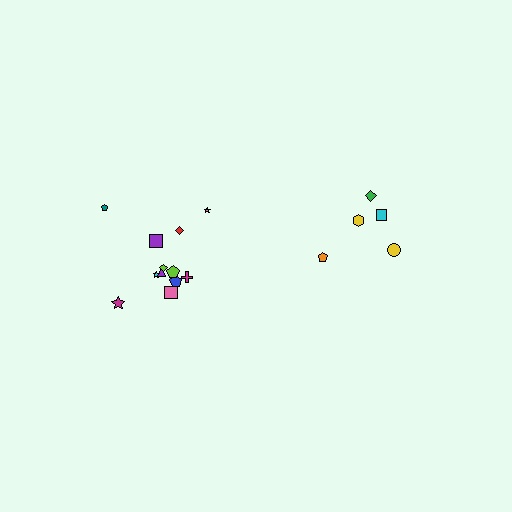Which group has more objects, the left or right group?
The left group.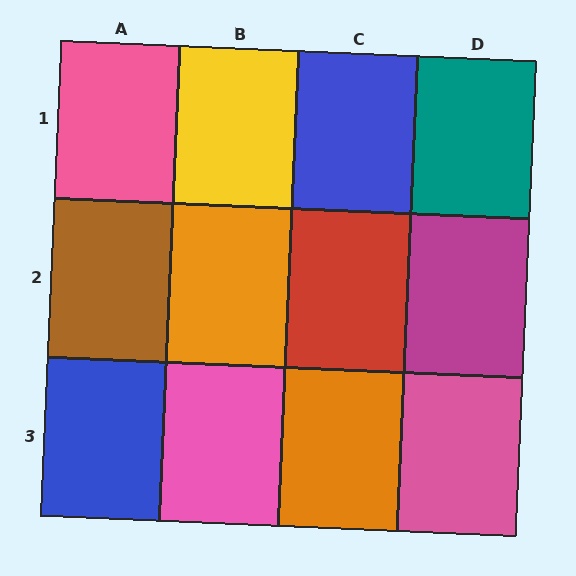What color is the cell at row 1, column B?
Yellow.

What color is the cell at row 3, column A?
Blue.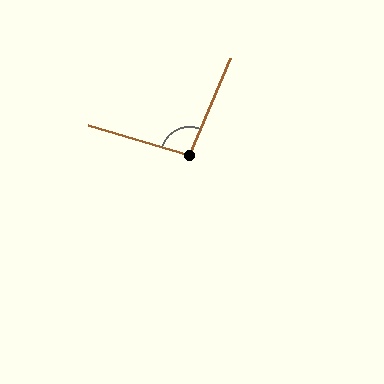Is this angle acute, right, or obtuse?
It is obtuse.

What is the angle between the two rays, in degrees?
Approximately 96 degrees.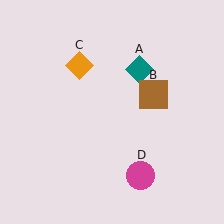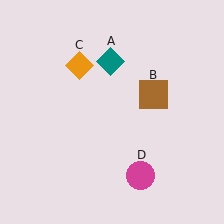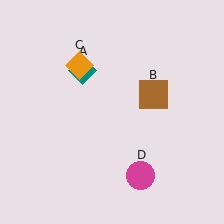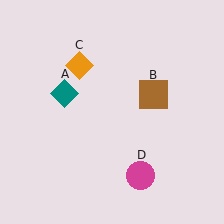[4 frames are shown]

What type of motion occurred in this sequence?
The teal diamond (object A) rotated counterclockwise around the center of the scene.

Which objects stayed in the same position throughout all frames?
Brown square (object B) and orange diamond (object C) and magenta circle (object D) remained stationary.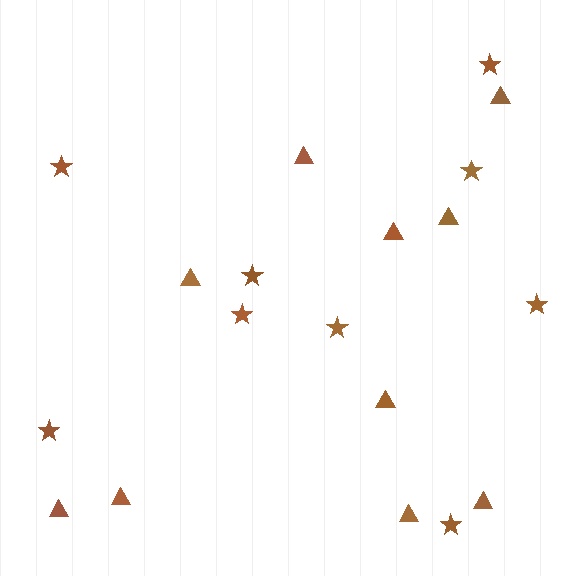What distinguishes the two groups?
There are 2 groups: one group of triangles (10) and one group of stars (9).